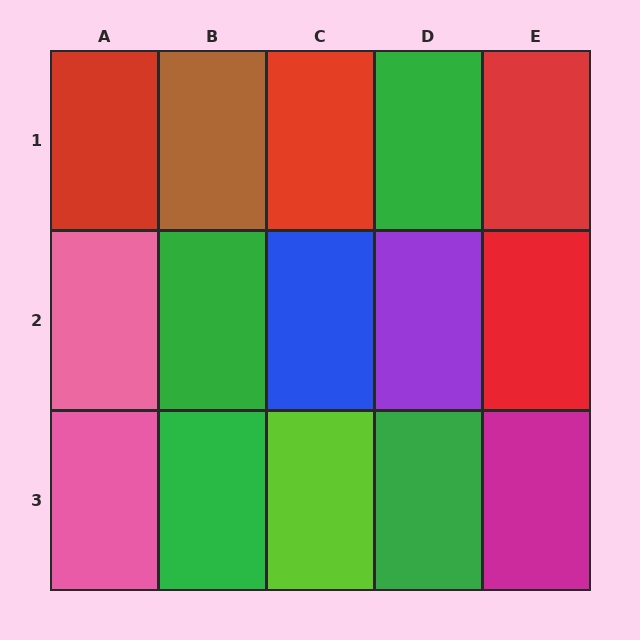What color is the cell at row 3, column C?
Lime.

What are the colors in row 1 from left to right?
Red, brown, red, green, red.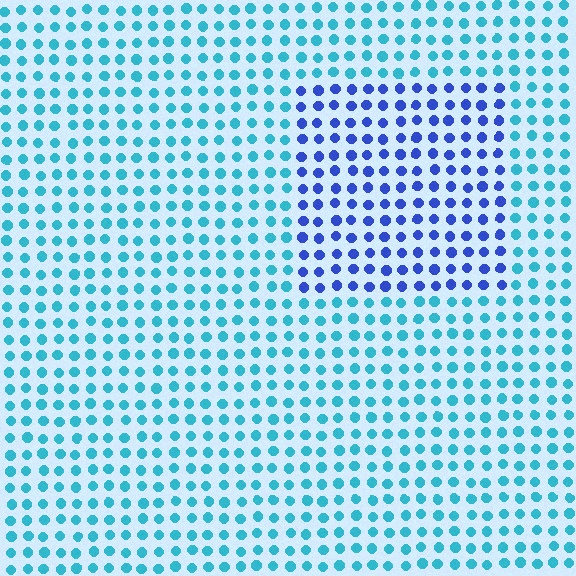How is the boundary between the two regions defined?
The boundary is defined purely by a slight shift in hue (about 43 degrees). Spacing, size, and orientation are identical on both sides.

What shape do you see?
I see a rectangle.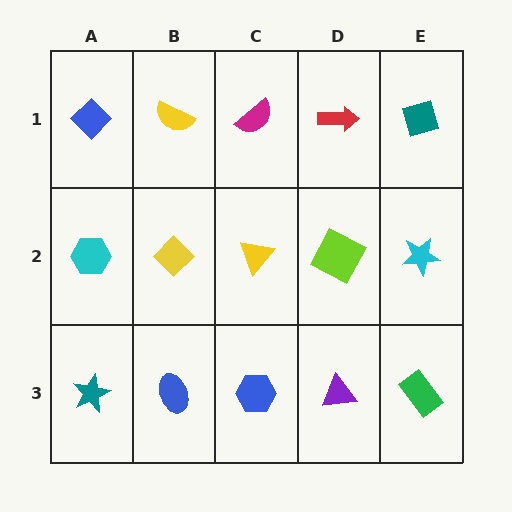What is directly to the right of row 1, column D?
A teal diamond.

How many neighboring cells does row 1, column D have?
3.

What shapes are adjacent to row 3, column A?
A cyan hexagon (row 2, column A), a blue ellipse (row 3, column B).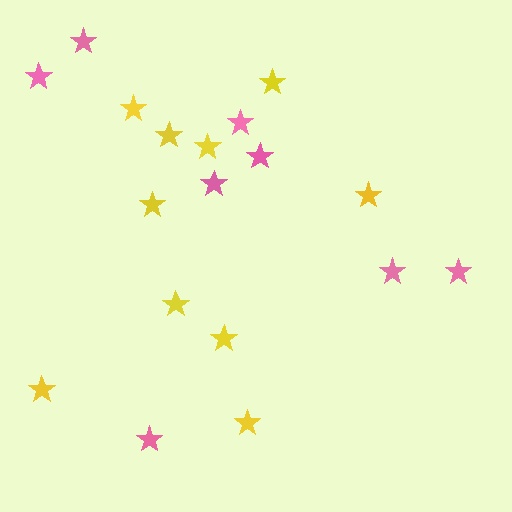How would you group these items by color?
There are 2 groups: one group of pink stars (8) and one group of yellow stars (10).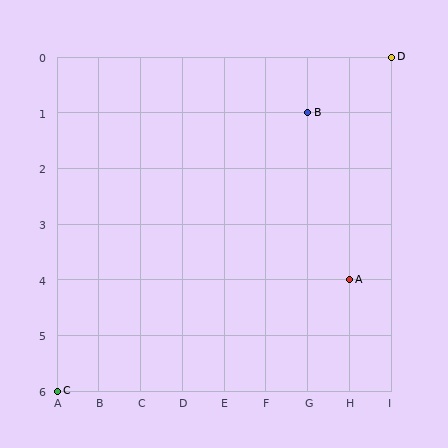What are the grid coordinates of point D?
Point D is at grid coordinates (I, 0).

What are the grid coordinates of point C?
Point C is at grid coordinates (A, 6).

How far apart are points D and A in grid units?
Points D and A are 1 column and 4 rows apart (about 4.1 grid units diagonally).